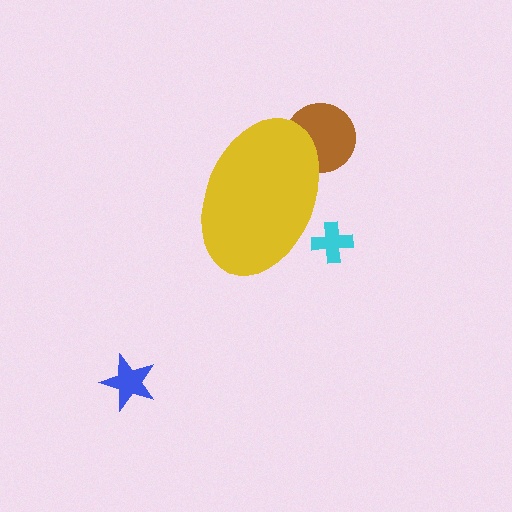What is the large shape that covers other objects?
A yellow ellipse.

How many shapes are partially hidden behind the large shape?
2 shapes are partially hidden.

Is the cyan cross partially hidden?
Yes, the cyan cross is partially hidden behind the yellow ellipse.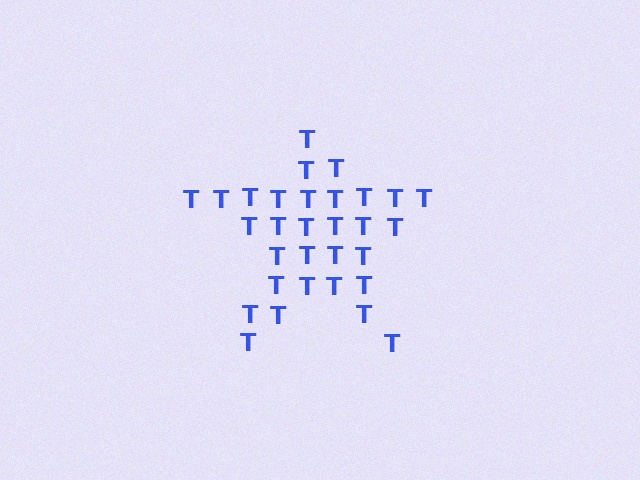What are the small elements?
The small elements are letter T's.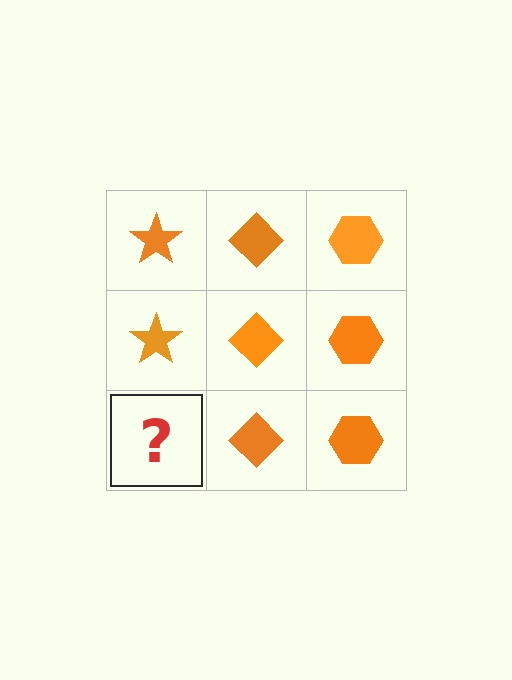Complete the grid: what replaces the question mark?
The question mark should be replaced with an orange star.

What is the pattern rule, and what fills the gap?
The rule is that each column has a consistent shape. The gap should be filled with an orange star.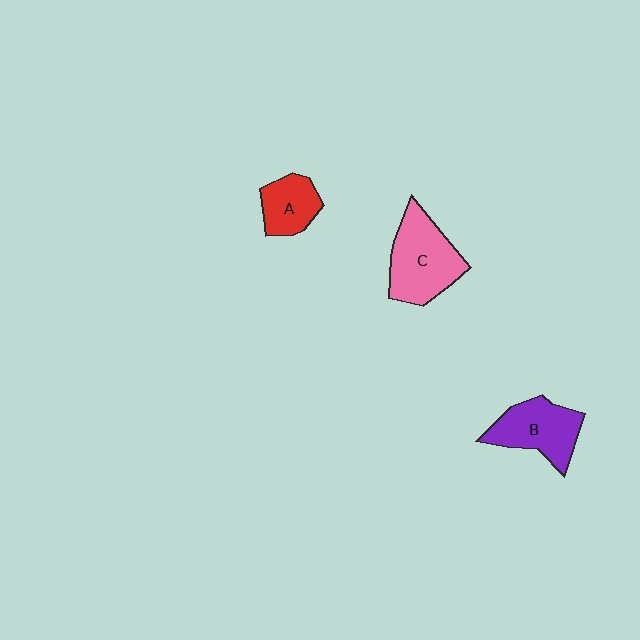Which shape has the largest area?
Shape C (pink).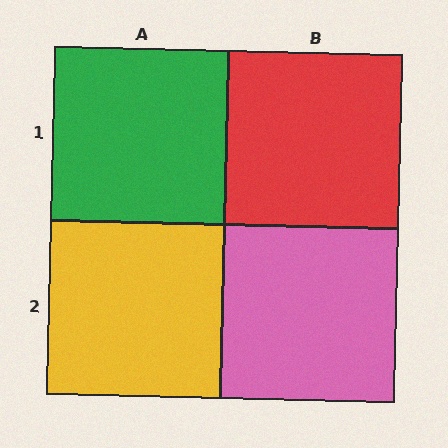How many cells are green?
1 cell is green.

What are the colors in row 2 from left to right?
Yellow, pink.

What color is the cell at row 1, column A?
Green.